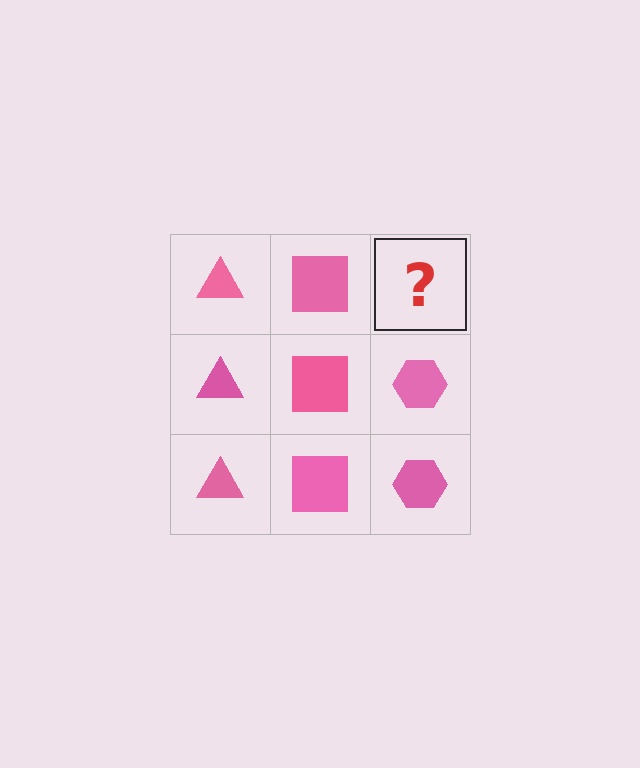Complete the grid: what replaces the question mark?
The question mark should be replaced with a pink hexagon.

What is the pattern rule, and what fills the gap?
The rule is that each column has a consistent shape. The gap should be filled with a pink hexagon.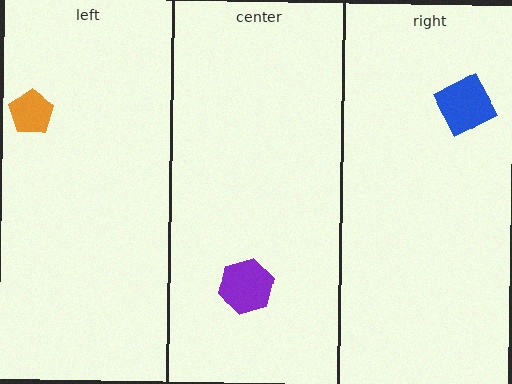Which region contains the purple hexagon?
The center region.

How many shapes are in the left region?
1.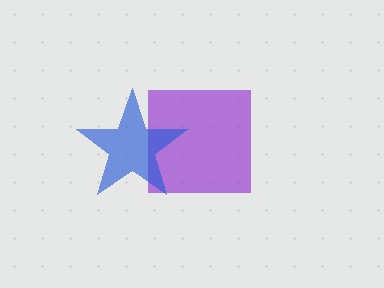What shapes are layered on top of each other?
The layered shapes are: a purple square, a blue star.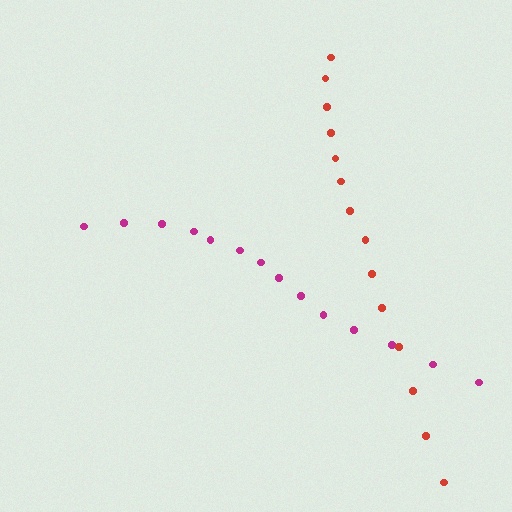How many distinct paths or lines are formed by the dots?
There are 2 distinct paths.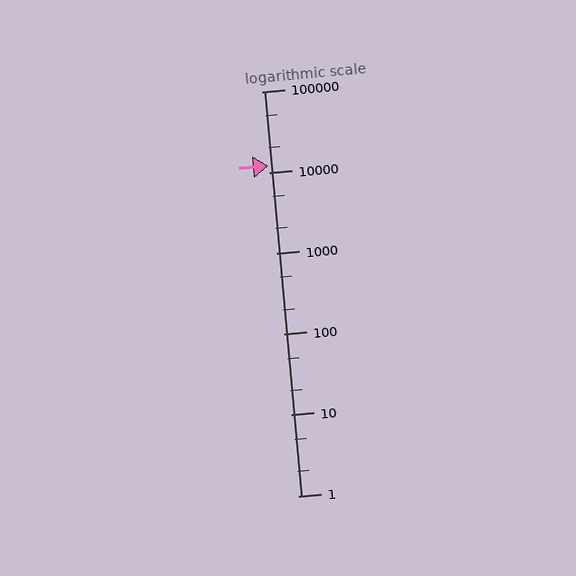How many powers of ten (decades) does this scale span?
The scale spans 5 decades, from 1 to 100000.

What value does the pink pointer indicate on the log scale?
The pointer indicates approximately 12000.